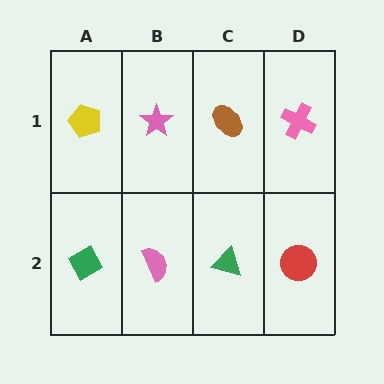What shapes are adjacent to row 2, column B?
A pink star (row 1, column B), a green diamond (row 2, column A), a green triangle (row 2, column C).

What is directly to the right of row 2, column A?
A pink semicircle.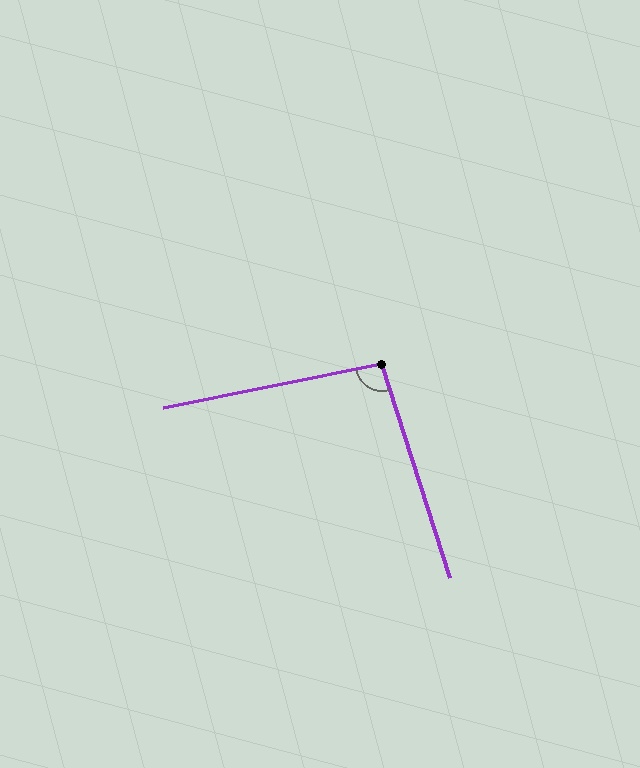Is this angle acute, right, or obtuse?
It is obtuse.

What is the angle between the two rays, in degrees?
Approximately 96 degrees.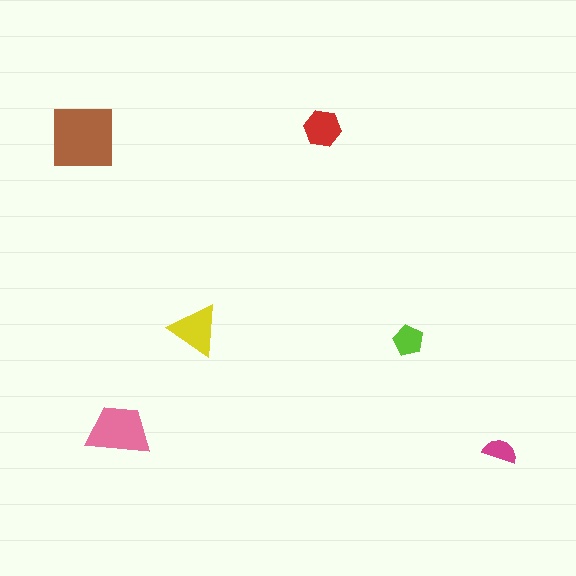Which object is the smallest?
The magenta semicircle.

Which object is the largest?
The brown square.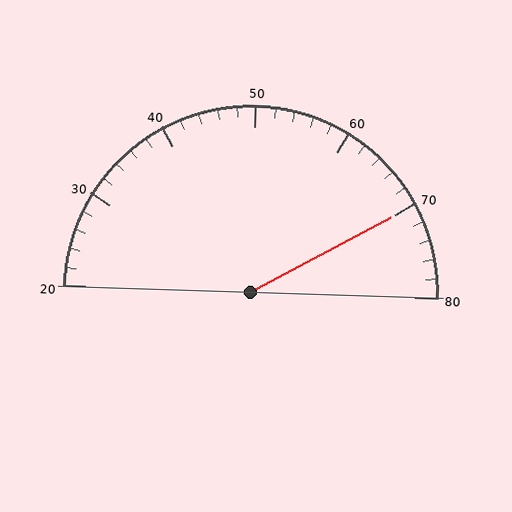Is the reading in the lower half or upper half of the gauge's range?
The reading is in the upper half of the range (20 to 80).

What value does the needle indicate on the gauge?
The needle indicates approximately 70.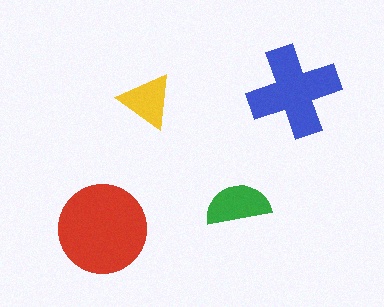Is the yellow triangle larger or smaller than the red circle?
Smaller.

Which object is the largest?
The red circle.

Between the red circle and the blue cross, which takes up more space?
The red circle.